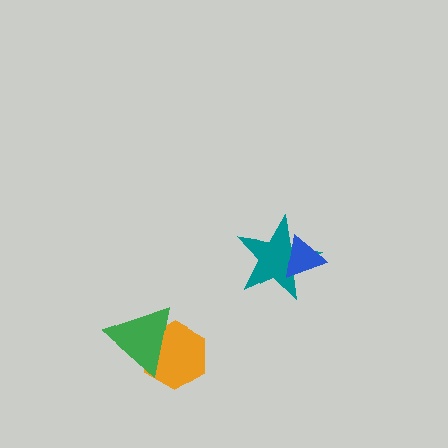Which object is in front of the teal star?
The blue triangle is in front of the teal star.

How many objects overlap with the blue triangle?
1 object overlaps with the blue triangle.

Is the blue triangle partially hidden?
No, no other shape covers it.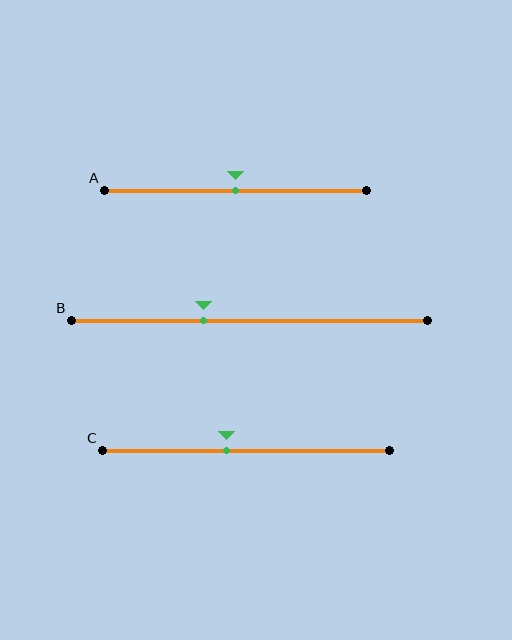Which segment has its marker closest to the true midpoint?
Segment A has its marker closest to the true midpoint.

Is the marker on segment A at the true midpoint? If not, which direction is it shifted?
Yes, the marker on segment A is at the true midpoint.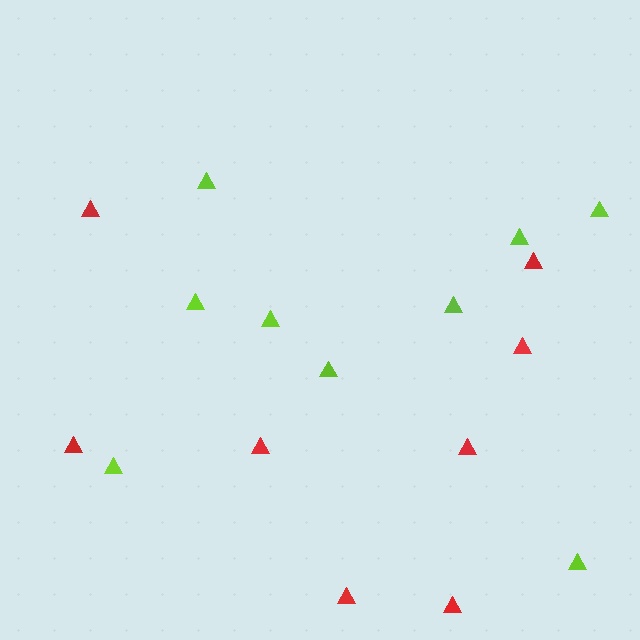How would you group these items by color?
There are 2 groups: one group of red triangles (8) and one group of lime triangles (9).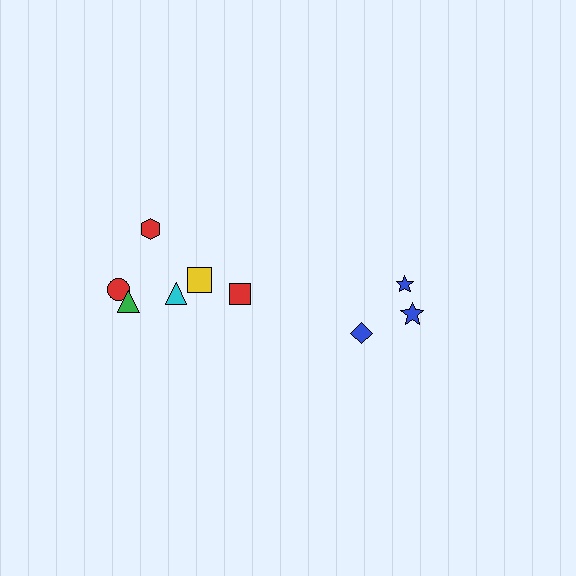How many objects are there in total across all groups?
There are 9 objects.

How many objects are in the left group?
There are 6 objects.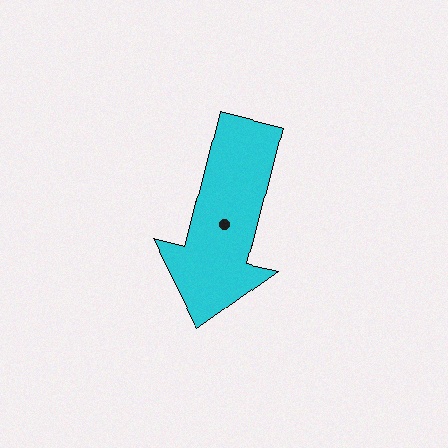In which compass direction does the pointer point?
South.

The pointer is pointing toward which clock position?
Roughly 6 o'clock.